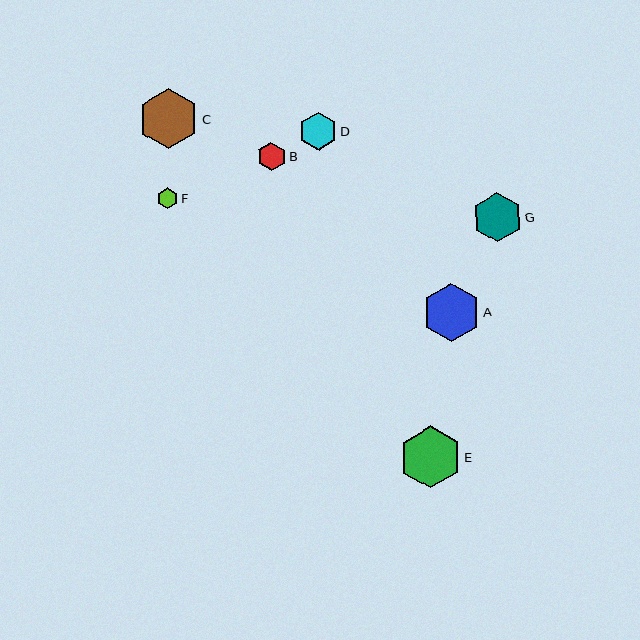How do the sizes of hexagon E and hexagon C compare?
Hexagon E and hexagon C are approximately the same size.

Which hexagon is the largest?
Hexagon E is the largest with a size of approximately 62 pixels.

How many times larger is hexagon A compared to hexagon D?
Hexagon A is approximately 1.5 times the size of hexagon D.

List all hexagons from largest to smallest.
From largest to smallest: E, C, A, G, D, B, F.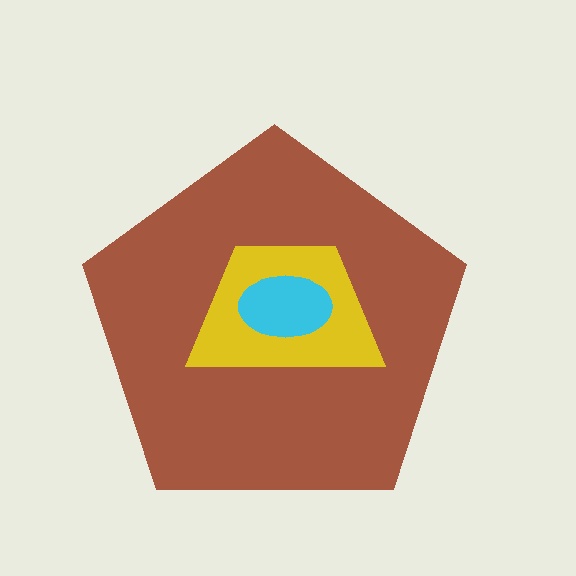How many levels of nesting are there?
3.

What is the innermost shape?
The cyan ellipse.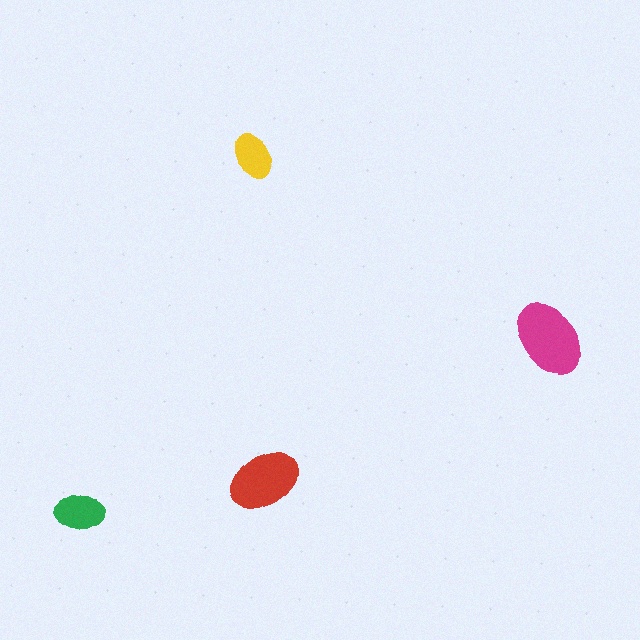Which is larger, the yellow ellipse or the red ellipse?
The red one.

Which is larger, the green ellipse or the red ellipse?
The red one.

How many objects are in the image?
There are 4 objects in the image.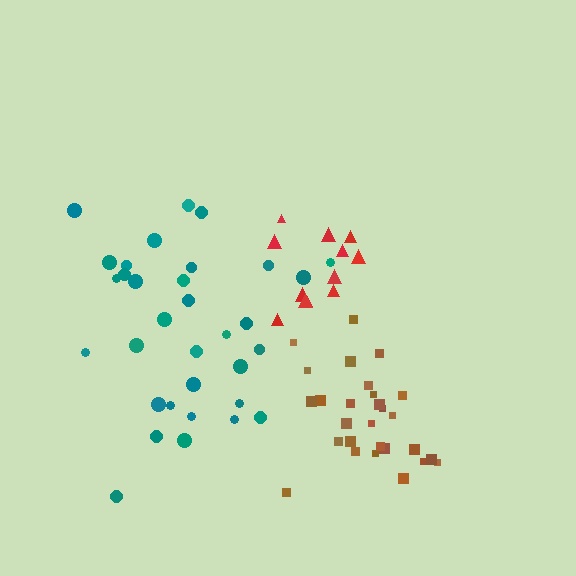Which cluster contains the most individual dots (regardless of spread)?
Teal (33).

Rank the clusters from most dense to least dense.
brown, red, teal.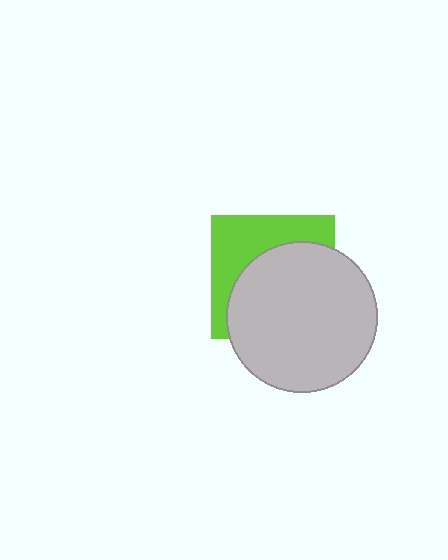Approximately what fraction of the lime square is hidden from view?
Roughly 61% of the lime square is hidden behind the light gray circle.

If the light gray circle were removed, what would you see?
You would see the complete lime square.